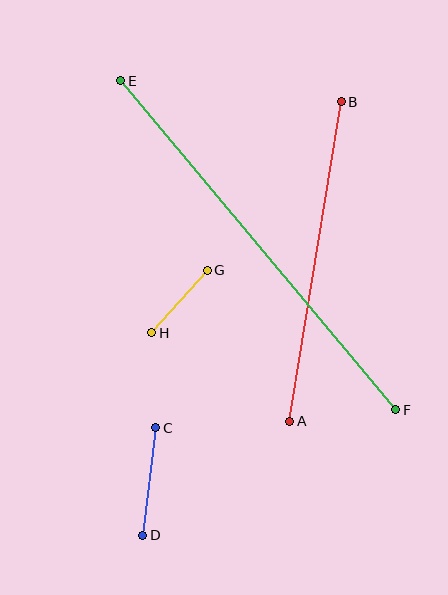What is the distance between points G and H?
The distance is approximately 84 pixels.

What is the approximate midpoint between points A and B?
The midpoint is at approximately (316, 262) pixels.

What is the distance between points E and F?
The distance is approximately 428 pixels.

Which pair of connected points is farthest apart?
Points E and F are farthest apart.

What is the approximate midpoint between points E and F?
The midpoint is at approximately (258, 245) pixels.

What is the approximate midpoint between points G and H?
The midpoint is at approximately (179, 302) pixels.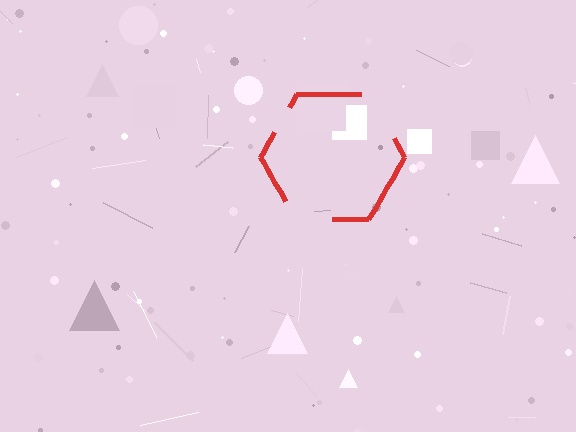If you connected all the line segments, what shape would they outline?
They would outline a hexagon.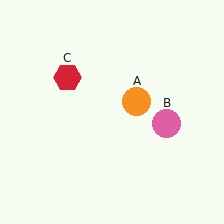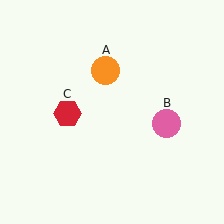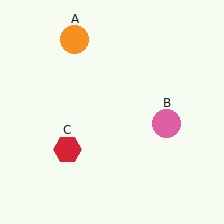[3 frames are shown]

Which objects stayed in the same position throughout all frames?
Pink circle (object B) remained stationary.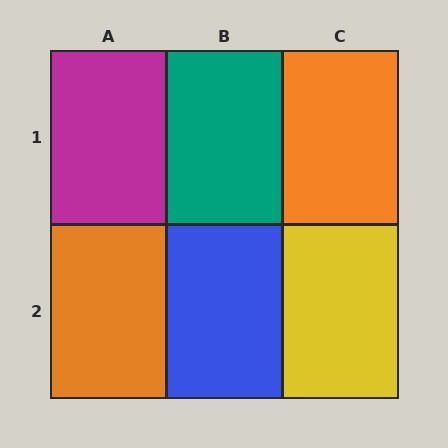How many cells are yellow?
1 cell is yellow.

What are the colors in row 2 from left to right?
Orange, blue, yellow.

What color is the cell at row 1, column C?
Orange.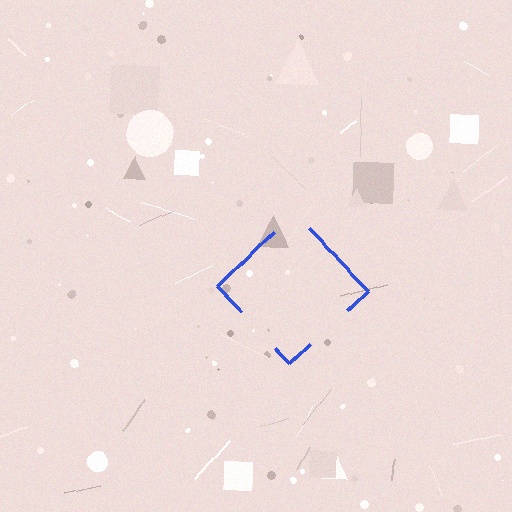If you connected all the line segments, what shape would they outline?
They would outline a diamond.